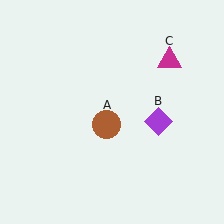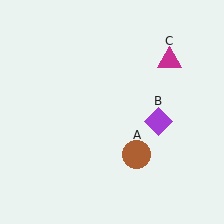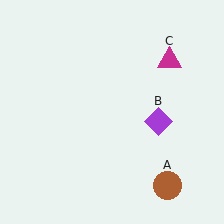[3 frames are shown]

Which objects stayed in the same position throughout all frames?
Purple diamond (object B) and magenta triangle (object C) remained stationary.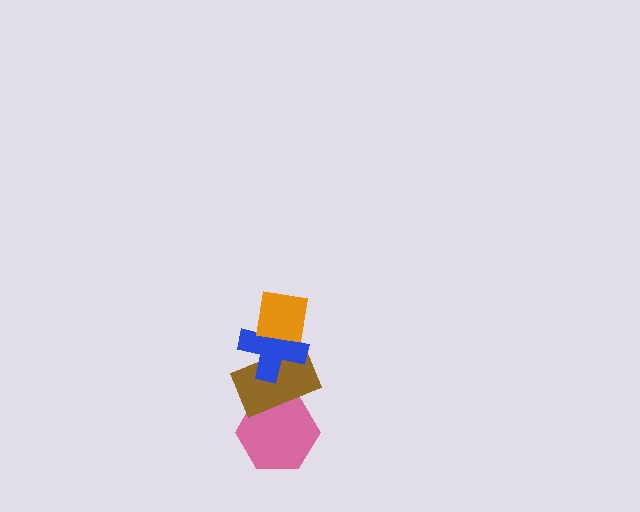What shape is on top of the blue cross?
The orange square is on top of the blue cross.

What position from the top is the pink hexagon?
The pink hexagon is 4th from the top.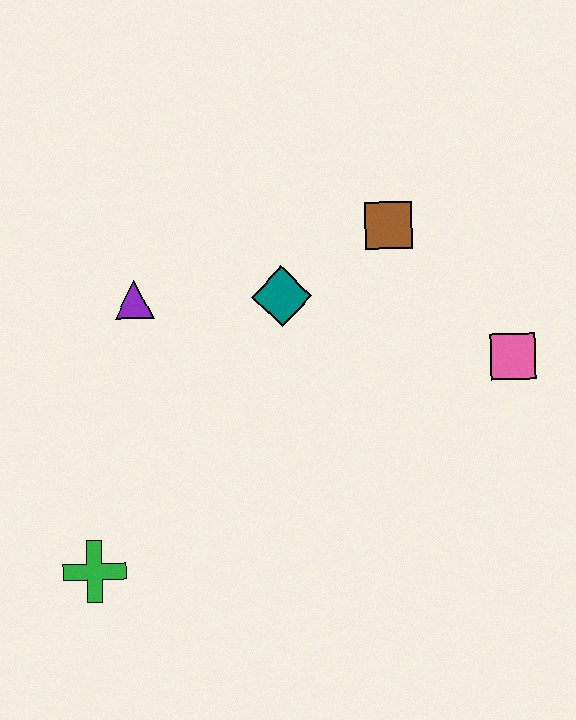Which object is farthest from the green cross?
The pink square is farthest from the green cross.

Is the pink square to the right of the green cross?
Yes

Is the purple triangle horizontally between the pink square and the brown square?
No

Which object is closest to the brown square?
The teal diamond is closest to the brown square.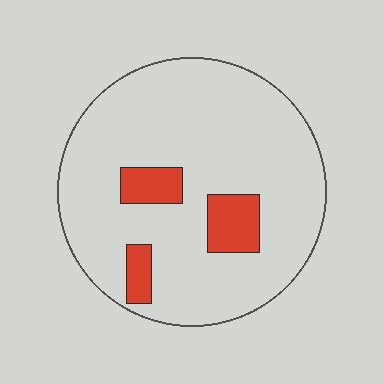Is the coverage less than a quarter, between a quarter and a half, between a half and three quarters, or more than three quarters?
Less than a quarter.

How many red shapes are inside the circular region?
3.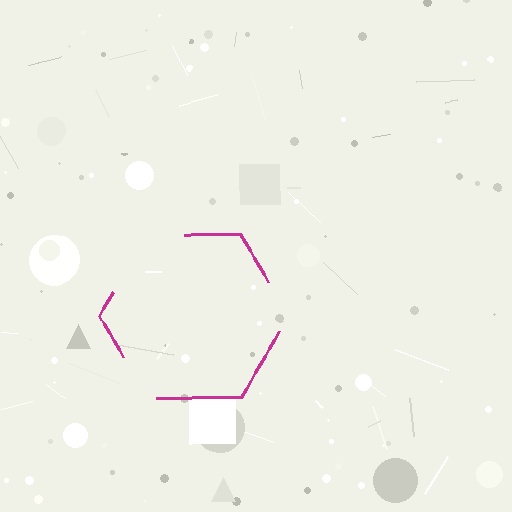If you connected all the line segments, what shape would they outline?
They would outline a hexagon.